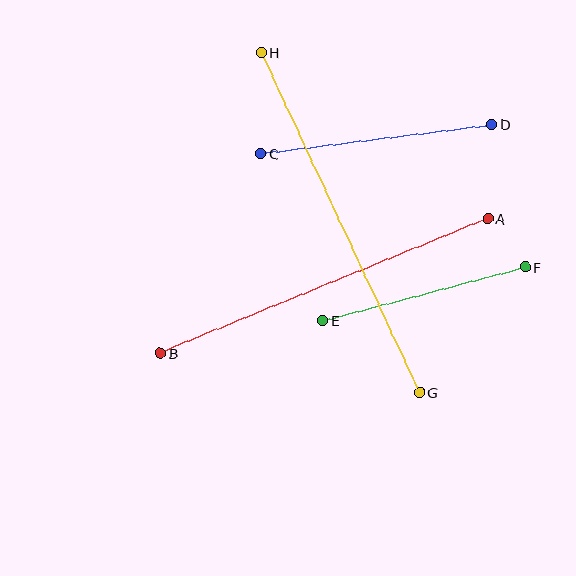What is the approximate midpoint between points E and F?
The midpoint is at approximately (424, 294) pixels.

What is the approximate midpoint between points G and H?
The midpoint is at approximately (341, 223) pixels.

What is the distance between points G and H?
The distance is approximately 375 pixels.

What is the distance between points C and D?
The distance is approximately 233 pixels.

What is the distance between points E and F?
The distance is approximately 210 pixels.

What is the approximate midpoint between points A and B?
The midpoint is at approximately (324, 286) pixels.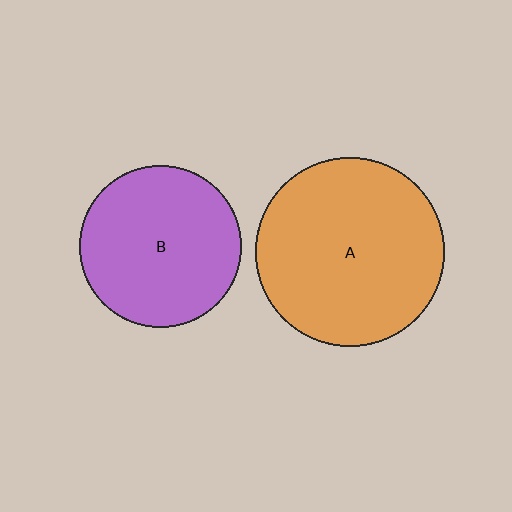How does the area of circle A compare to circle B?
Approximately 1.4 times.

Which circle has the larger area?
Circle A (orange).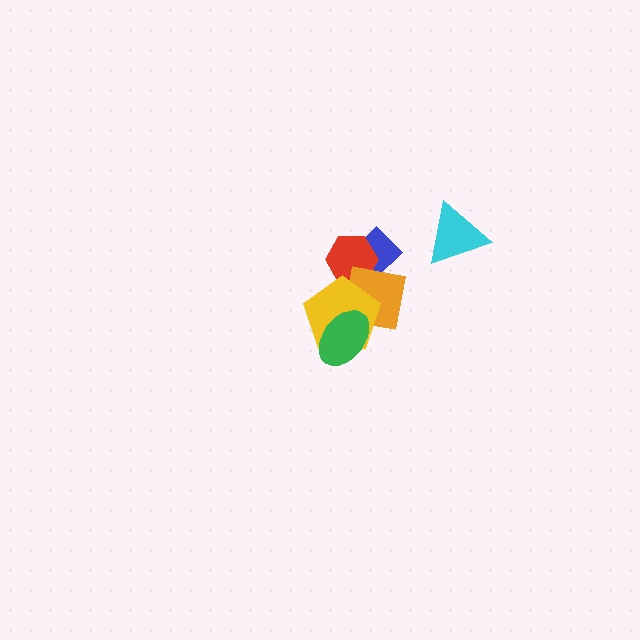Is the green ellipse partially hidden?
No, no other shape covers it.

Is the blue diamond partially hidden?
Yes, it is partially covered by another shape.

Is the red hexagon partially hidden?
Yes, it is partially covered by another shape.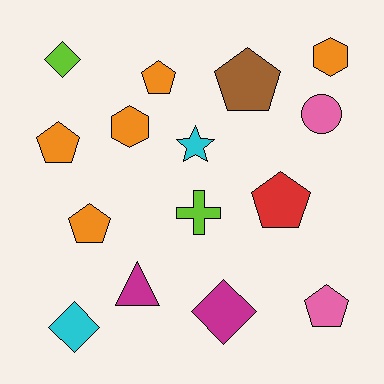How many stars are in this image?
There is 1 star.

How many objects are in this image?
There are 15 objects.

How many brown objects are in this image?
There is 1 brown object.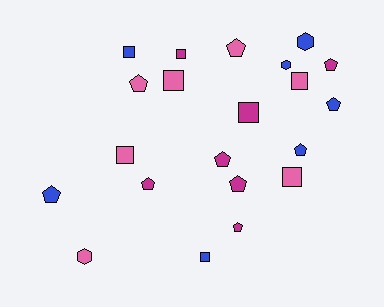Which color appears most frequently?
Blue, with 7 objects.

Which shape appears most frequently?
Pentagon, with 10 objects.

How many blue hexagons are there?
There are 2 blue hexagons.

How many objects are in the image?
There are 21 objects.